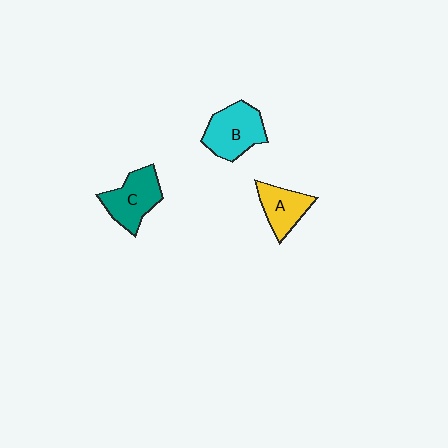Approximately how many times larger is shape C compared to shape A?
Approximately 1.3 times.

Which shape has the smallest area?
Shape A (yellow).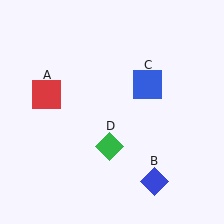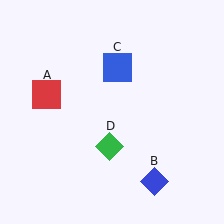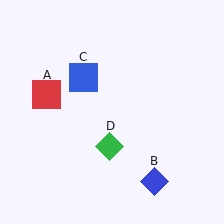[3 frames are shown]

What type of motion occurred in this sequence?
The blue square (object C) rotated counterclockwise around the center of the scene.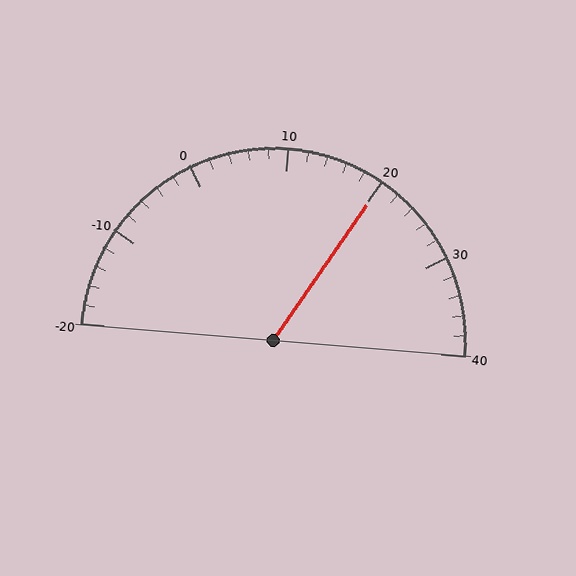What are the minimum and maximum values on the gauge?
The gauge ranges from -20 to 40.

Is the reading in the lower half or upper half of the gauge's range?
The reading is in the upper half of the range (-20 to 40).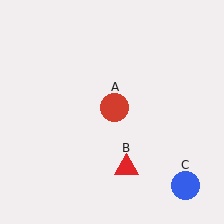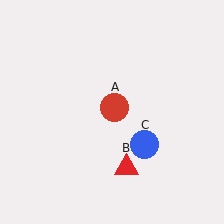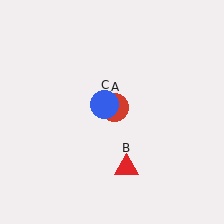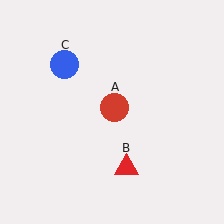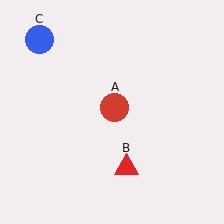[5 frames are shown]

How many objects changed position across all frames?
1 object changed position: blue circle (object C).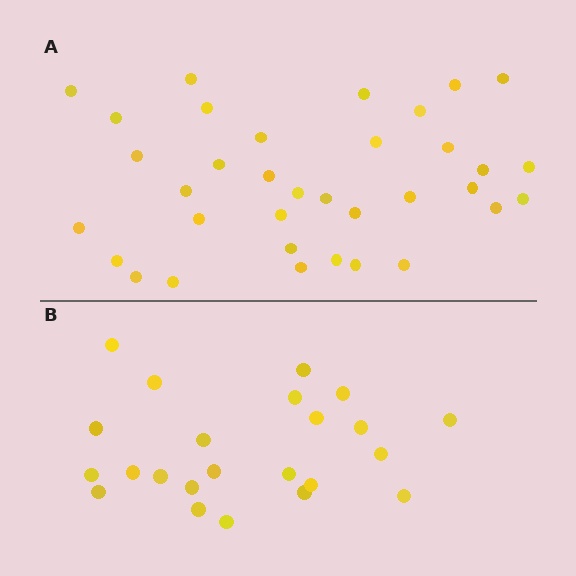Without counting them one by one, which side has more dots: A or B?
Region A (the top region) has more dots.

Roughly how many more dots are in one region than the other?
Region A has roughly 12 or so more dots than region B.